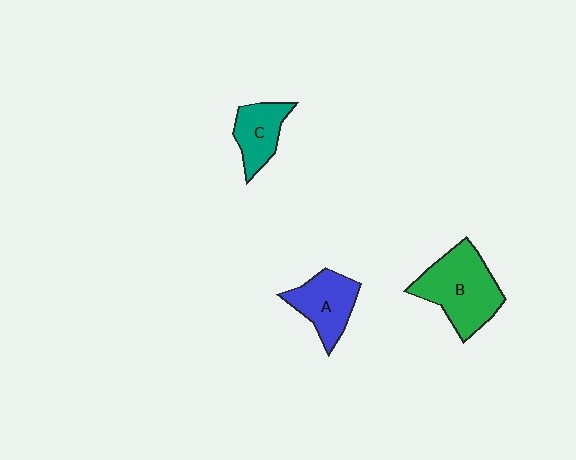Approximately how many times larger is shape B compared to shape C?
Approximately 1.8 times.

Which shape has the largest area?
Shape B (green).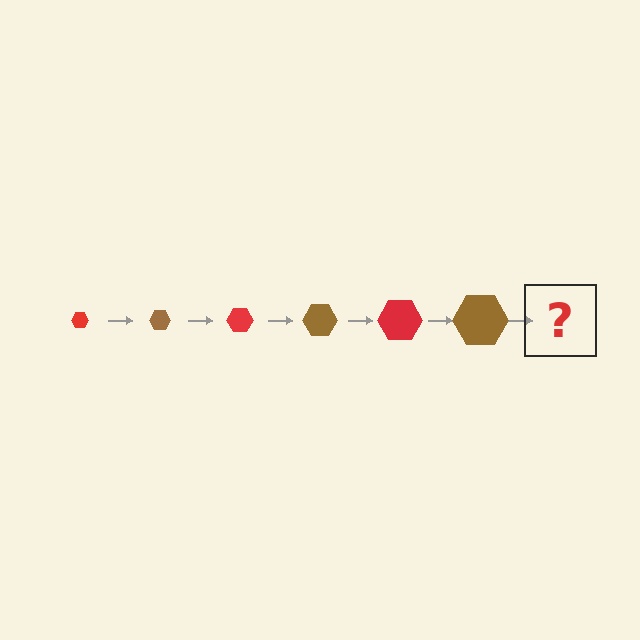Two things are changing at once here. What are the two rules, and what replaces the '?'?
The two rules are that the hexagon grows larger each step and the color cycles through red and brown. The '?' should be a red hexagon, larger than the previous one.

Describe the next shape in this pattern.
It should be a red hexagon, larger than the previous one.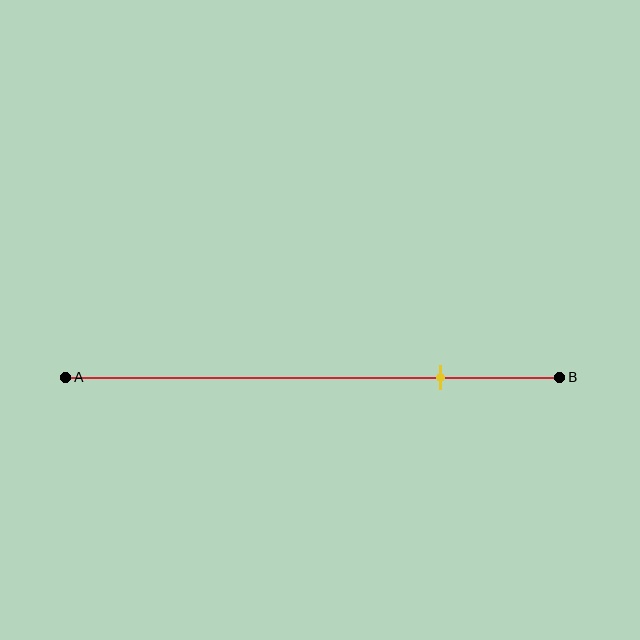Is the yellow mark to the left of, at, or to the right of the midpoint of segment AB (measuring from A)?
The yellow mark is to the right of the midpoint of segment AB.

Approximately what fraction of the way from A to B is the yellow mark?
The yellow mark is approximately 75% of the way from A to B.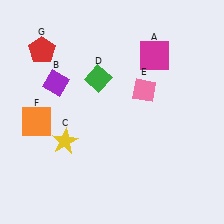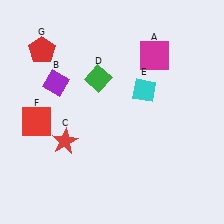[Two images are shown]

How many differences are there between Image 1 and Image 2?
There are 3 differences between the two images.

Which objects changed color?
C changed from yellow to red. E changed from pink to cyan. F changed from orange to red.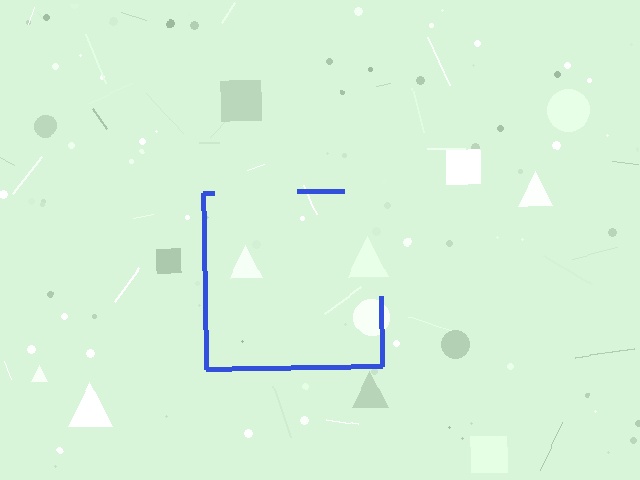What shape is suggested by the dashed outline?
The dashed outline suggests a square.